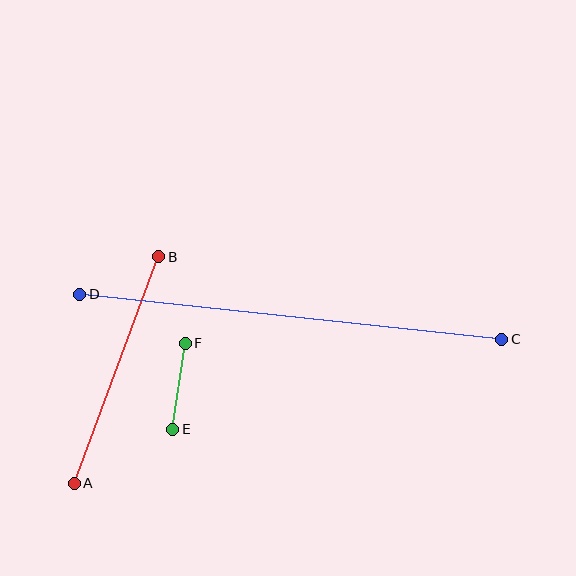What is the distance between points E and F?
The distance is approximately 87 pixels.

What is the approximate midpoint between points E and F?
The midpoint is at approximately (179, 386) pixels.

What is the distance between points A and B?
The distance is approximately 242 pixels.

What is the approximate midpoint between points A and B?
The midpoint is at approximately (117, 370) pixels.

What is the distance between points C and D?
The distance is approximately 424 pixels.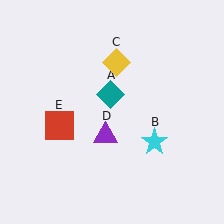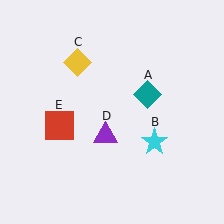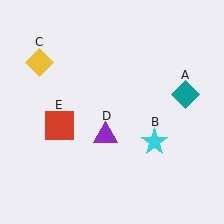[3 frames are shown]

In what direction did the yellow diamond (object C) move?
The yellow diamond (object C) moved left.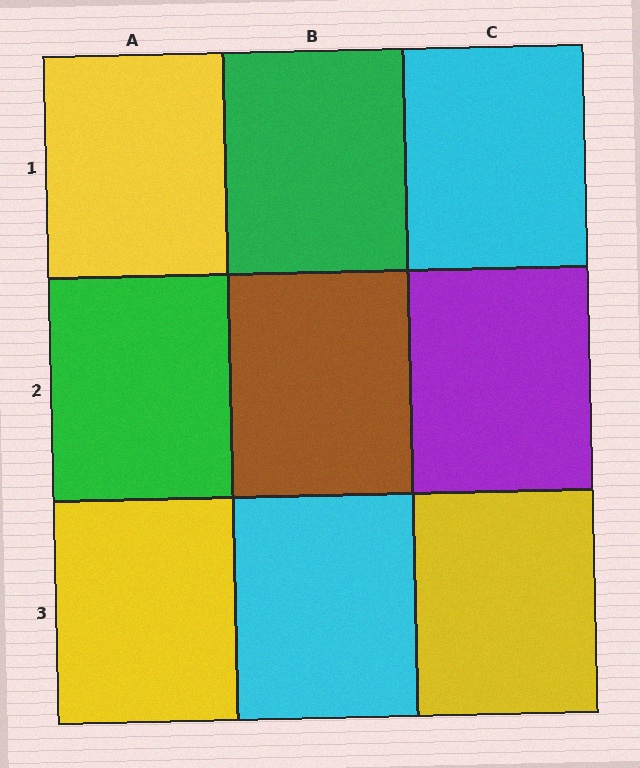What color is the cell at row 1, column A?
Yellow.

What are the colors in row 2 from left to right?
Green, brown, purple.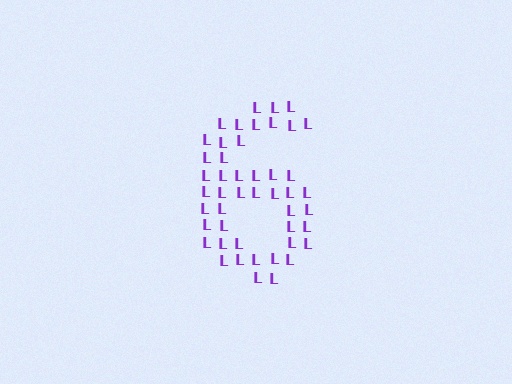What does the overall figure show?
The overall figure shows the digit 6.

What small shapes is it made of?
It is made of small letter L's.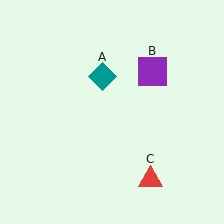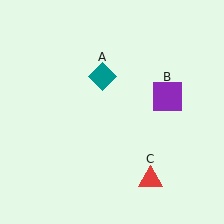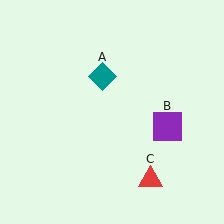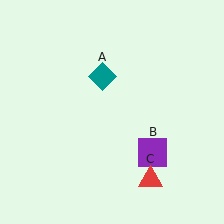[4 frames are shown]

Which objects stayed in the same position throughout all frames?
Teal diamond (object A) and red triangle (object C) remained stationary.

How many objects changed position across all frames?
1 object changed position: purple square (object B).